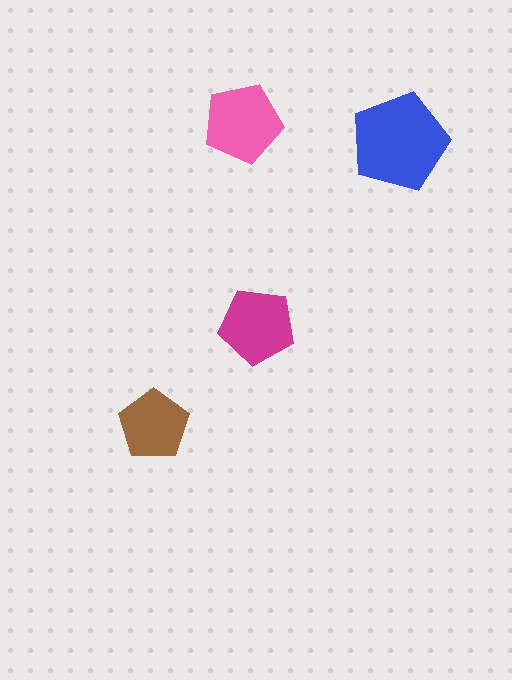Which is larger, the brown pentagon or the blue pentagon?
The blue one.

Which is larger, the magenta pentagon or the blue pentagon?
The blue one.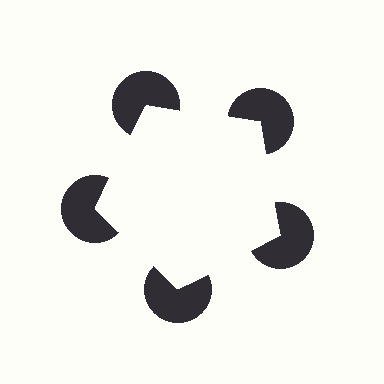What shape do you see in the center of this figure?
An illusory pentagon — its edges are inferred from the aligned wedge cuts in the pac-man discs, not physically drawn.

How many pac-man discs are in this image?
There are 5 — one at each vertex of the illusory pentagon.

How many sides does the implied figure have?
5 sides.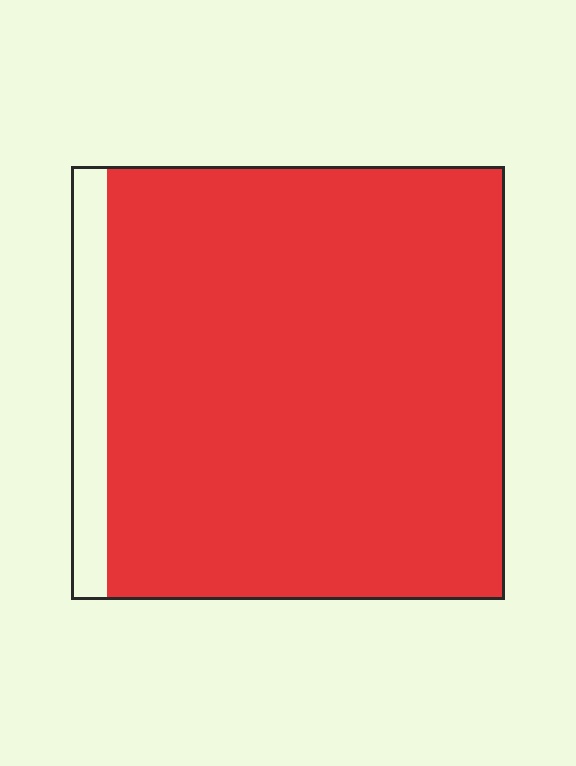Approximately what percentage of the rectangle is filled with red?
Approximately 90%.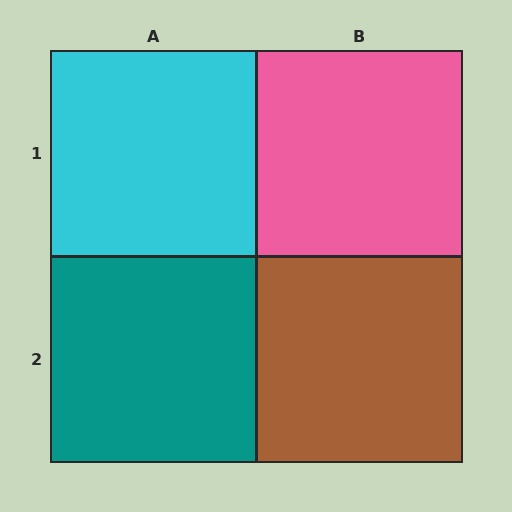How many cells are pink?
1 cell is pink.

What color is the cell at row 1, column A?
Cyan.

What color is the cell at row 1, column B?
Pink.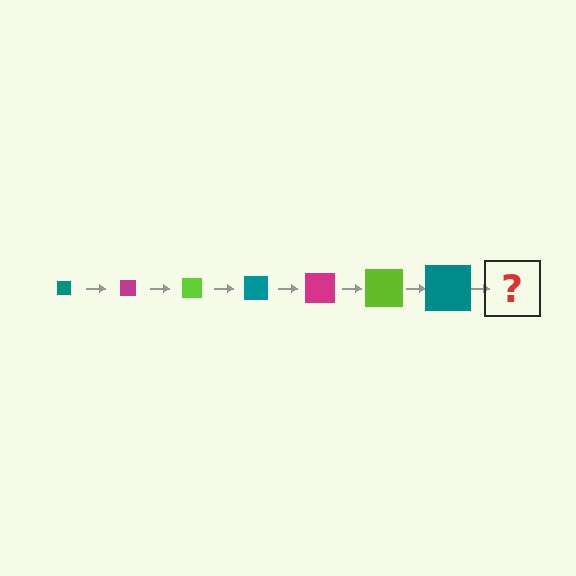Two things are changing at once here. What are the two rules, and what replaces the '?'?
The two rules are that the square grows larger each step and the color cycles through teal, magenta, and lime. The '?' should be a magenta square, larger than the previous one.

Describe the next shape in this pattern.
It should be a magenta square, larger than the previous one.